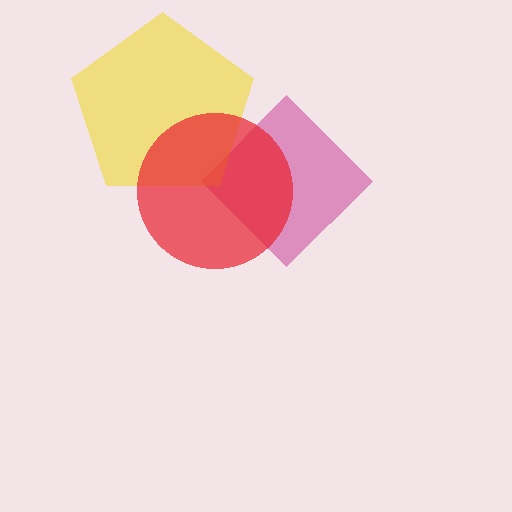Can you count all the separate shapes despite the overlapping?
Yes, there are 3 separate shapes.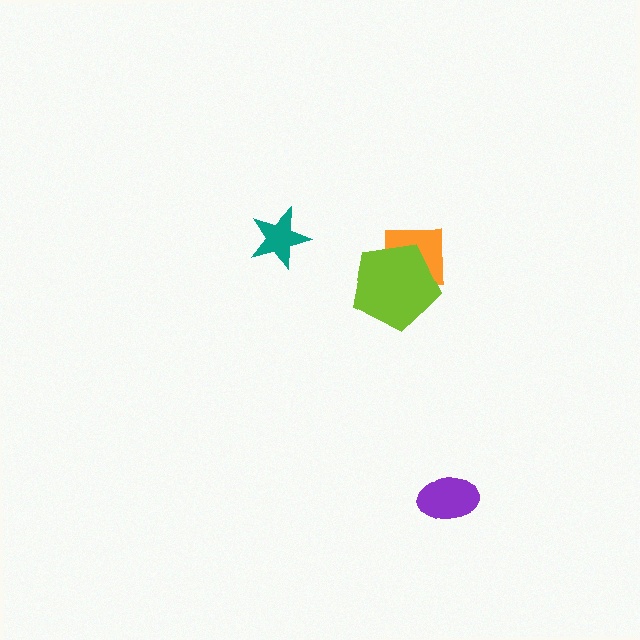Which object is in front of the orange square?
The lime pentagon is in front of the orange square.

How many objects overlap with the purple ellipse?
0 objects overlap with the purple ellipse.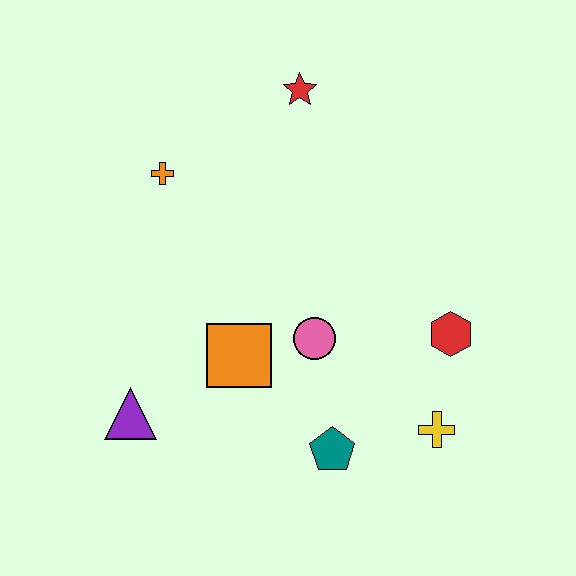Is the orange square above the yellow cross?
Yes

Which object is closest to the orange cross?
The red star is closest to the orange cross.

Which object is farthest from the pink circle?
The red star is farthest from the pink circle.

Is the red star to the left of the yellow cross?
Yes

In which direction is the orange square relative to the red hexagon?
The orange square is to the left of the red hexagon.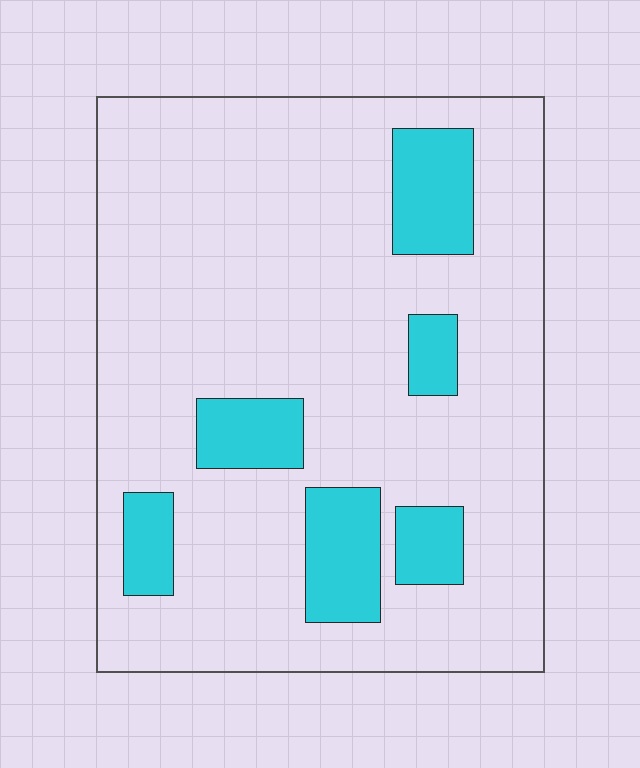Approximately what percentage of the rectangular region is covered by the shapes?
Approximately 15%.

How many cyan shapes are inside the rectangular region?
6.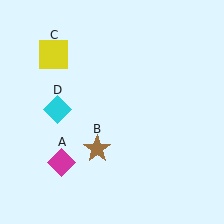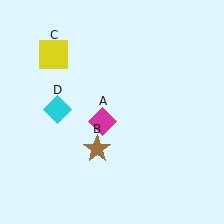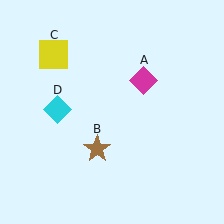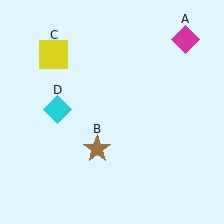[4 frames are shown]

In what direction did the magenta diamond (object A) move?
The magenta diamond (object A) moved up and to the right.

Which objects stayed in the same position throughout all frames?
Brown star (object B) and yellow square (object C) and cyan diamond (object D) remained stationary.